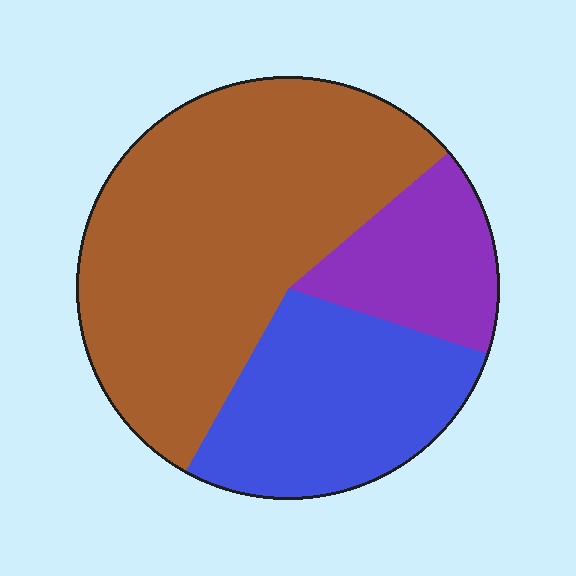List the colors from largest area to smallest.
From largest to smallest: brown, blue, purple.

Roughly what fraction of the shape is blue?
Blue takes up between a quarter and a half of the shape.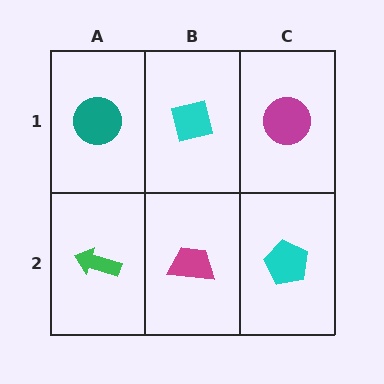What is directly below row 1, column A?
A green arrow.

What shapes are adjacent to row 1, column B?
A magenta trapezoid (row 2, column B), a teal circle (row 1, column A), a magenta circle (row 1, column C).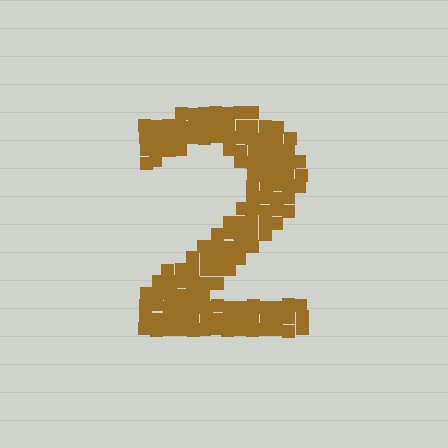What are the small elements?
The small elements are squares.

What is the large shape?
The large shape is the digit 2.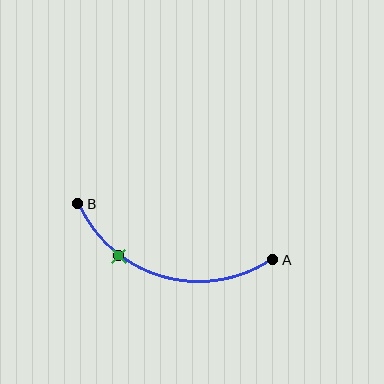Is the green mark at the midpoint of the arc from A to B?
No. The green mark lies on the arc but is closer to endpoint B. The arc midpoint would be at the point on the curve equidistant along the arc from both A and B.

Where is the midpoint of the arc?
The arc midpoint is the point on the curve farthest from the straight line joining A and B. It sits below that line.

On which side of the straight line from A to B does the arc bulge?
The arc bulges below the straight line connecting A and B.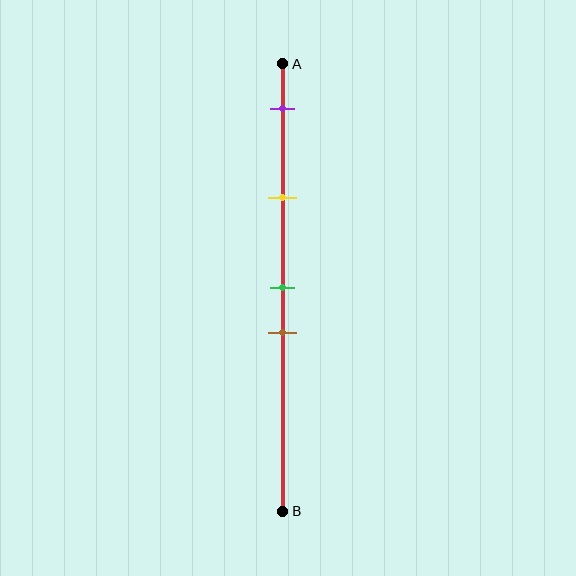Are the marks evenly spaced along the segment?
No, the marks are not evenly spaced.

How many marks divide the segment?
There are 4 marks dividing the segment.